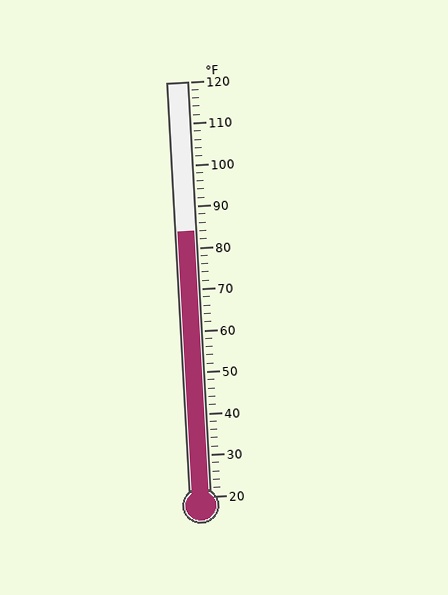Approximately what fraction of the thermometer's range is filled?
The thermometer is filled to approximately 65% of its range.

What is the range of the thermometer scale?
The thermometer scale ranges from 20°F to 120°F.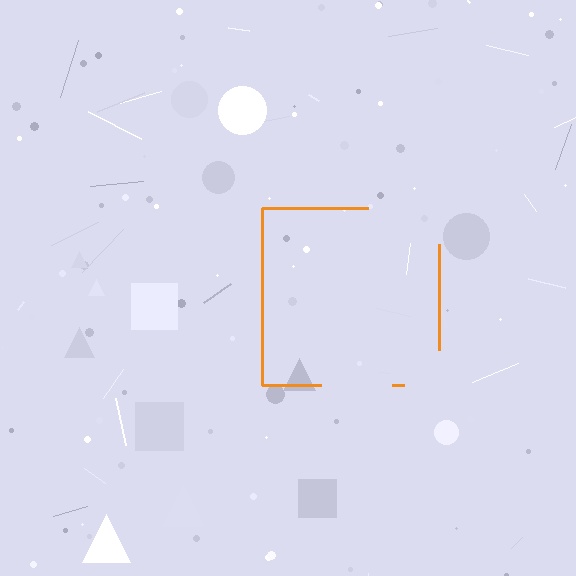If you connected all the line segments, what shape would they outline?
They would outline a square.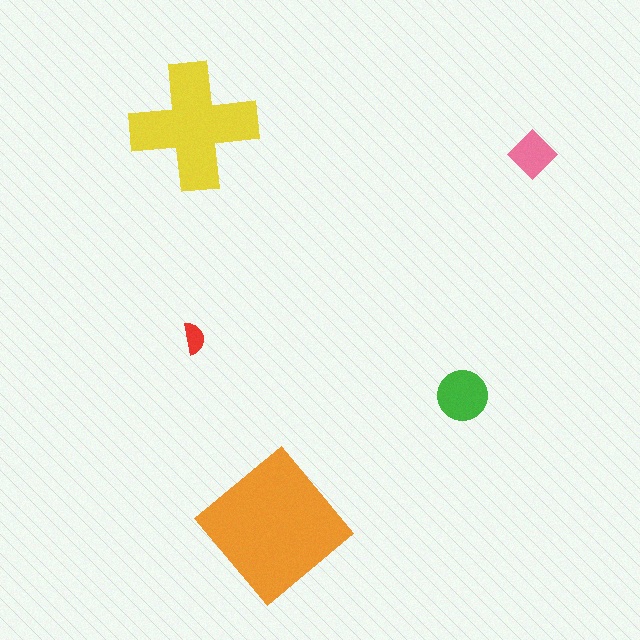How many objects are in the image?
There are 5 objects in the image.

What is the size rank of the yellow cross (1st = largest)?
2nd.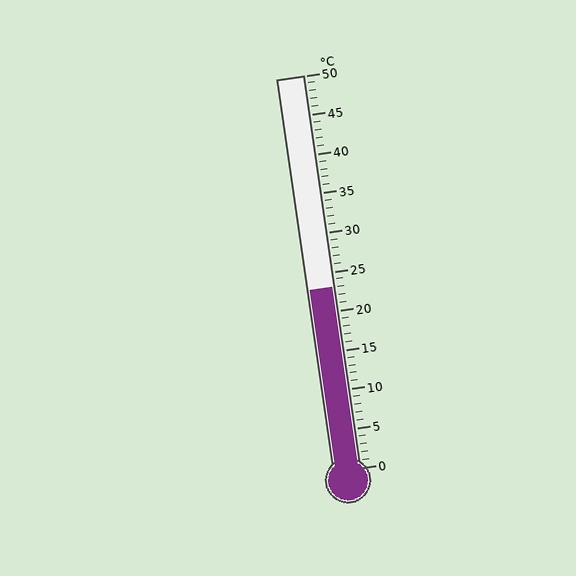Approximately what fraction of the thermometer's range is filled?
The thermometer is filled to approximately 45% of its range.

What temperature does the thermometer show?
The thermometer shows approximately 23°C.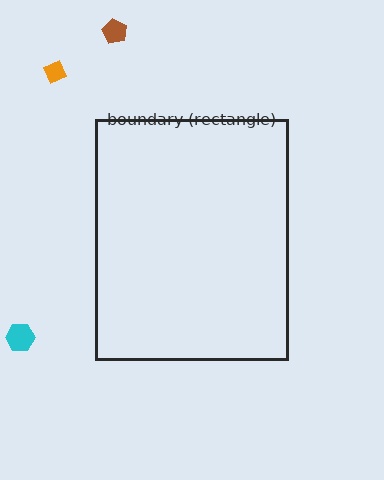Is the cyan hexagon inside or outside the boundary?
Outside.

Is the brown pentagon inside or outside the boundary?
Outside.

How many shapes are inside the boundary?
0 inside, 3 outside.